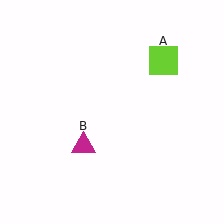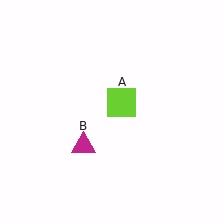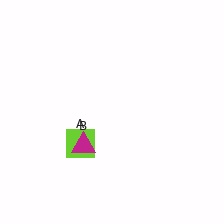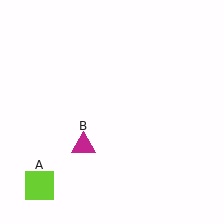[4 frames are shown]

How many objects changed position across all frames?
1 object changed position: lime square (object A).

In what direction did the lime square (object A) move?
The lime square (object A) moved down and to the left.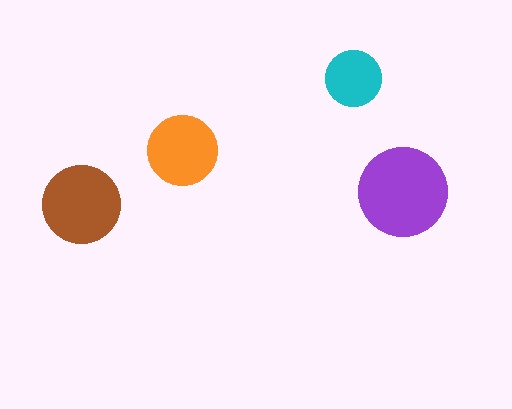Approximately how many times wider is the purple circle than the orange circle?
About 1.5 times wider.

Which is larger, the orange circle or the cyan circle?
The orange one.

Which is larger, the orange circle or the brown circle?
The brown one.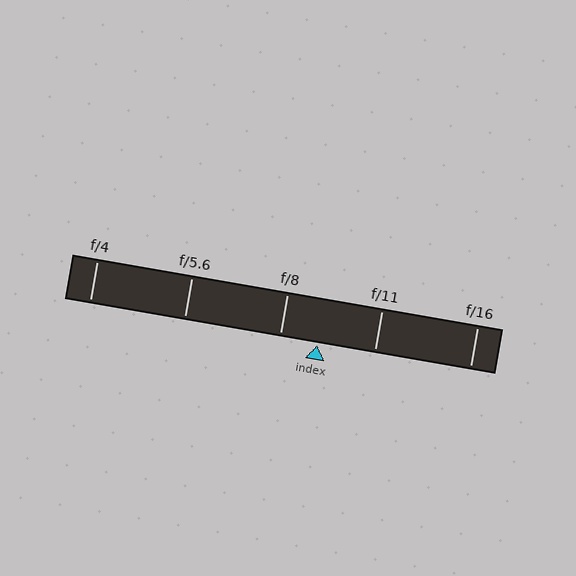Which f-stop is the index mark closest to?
The index mark is closest to f/8.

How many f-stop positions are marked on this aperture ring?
There are 5 f-stop positions marked.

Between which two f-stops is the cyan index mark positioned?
The index mark is between f/8 and f/11.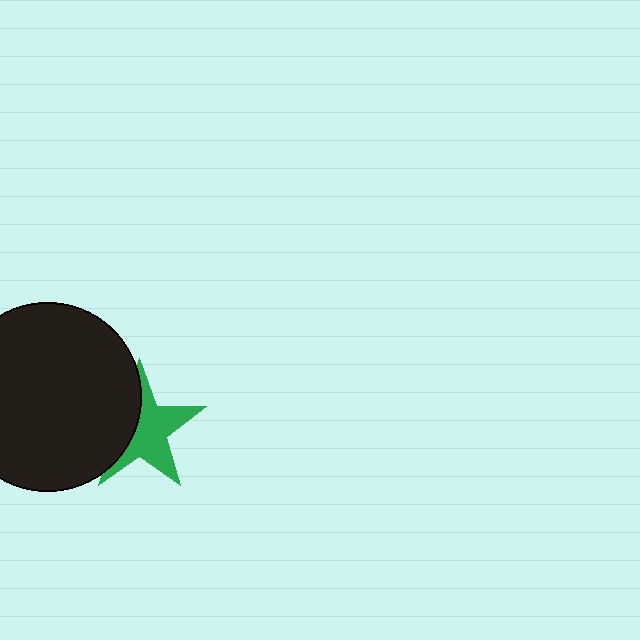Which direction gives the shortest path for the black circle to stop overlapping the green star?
Moving left gives the shortest separation.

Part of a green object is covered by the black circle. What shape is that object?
It is a star.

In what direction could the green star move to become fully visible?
The green star could move right. That would shift it out from behind the black circle entirely.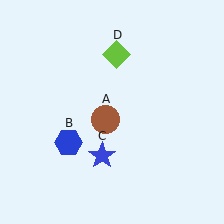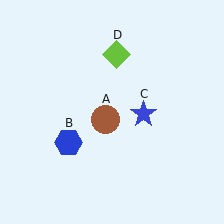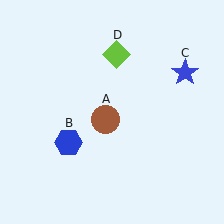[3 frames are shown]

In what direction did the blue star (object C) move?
The blue star (object C) moved up and to the right.